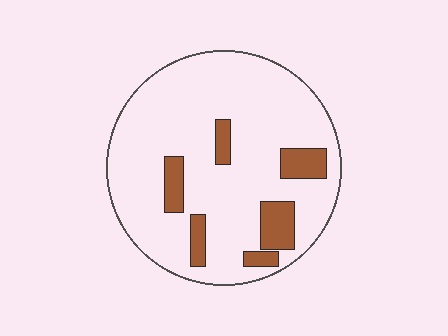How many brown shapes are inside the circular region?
6.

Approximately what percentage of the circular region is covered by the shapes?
Approximately 15%.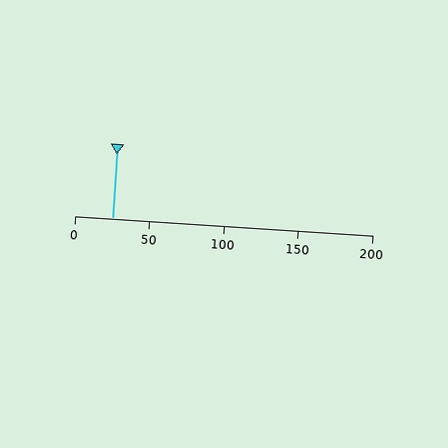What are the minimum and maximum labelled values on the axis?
The axis runs from 0 to 200.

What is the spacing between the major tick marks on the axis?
The major ticks are spaced 50 apart.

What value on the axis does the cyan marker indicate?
The marker indicates approximately 25.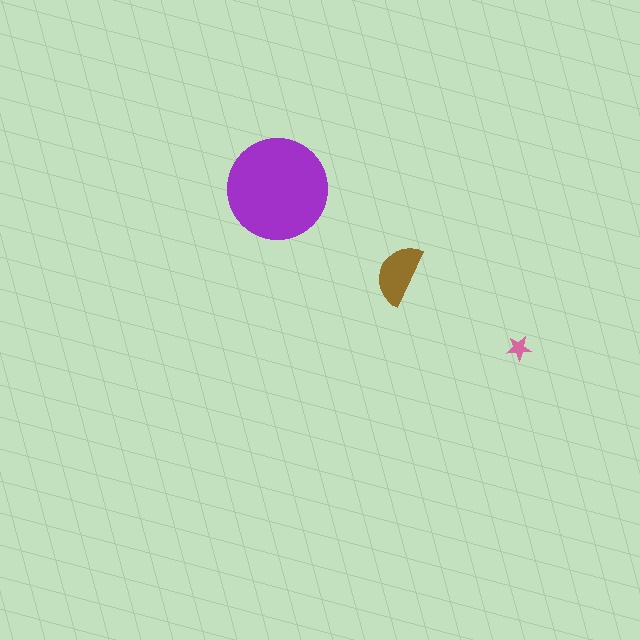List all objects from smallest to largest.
The pink star, the brown semicircle, the purple circle.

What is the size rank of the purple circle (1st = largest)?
1st.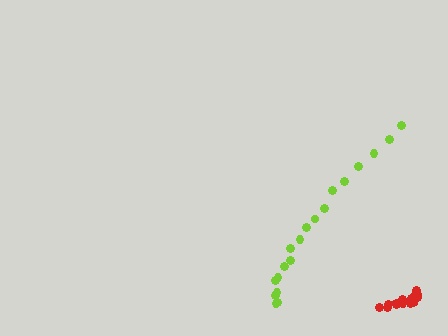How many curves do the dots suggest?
There are 2 distinct paths.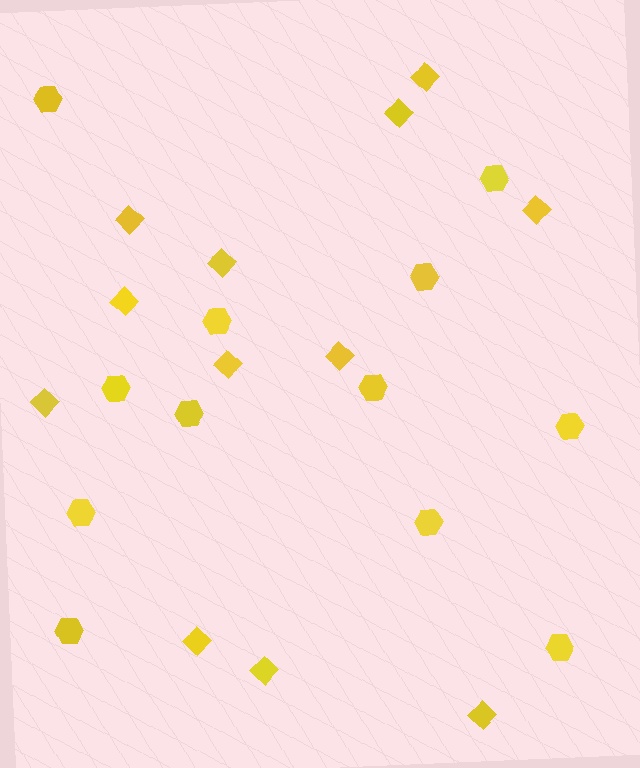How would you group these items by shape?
There are 2 groups: one group of hexagons (12) and one group of diamonds (12).